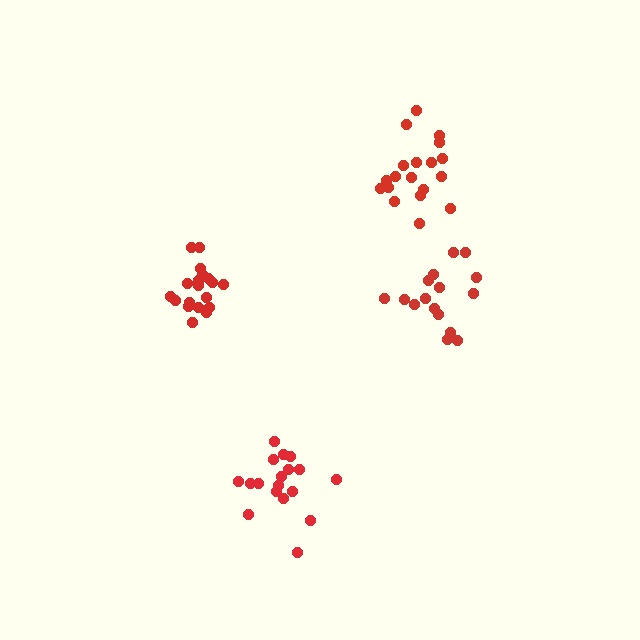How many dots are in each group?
Group 1: 19 dots, Group 2: 16 dots, Group 3: 19 dots, Group 4: 18 dots (72 total).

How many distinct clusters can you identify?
There are 4 distinct clusters.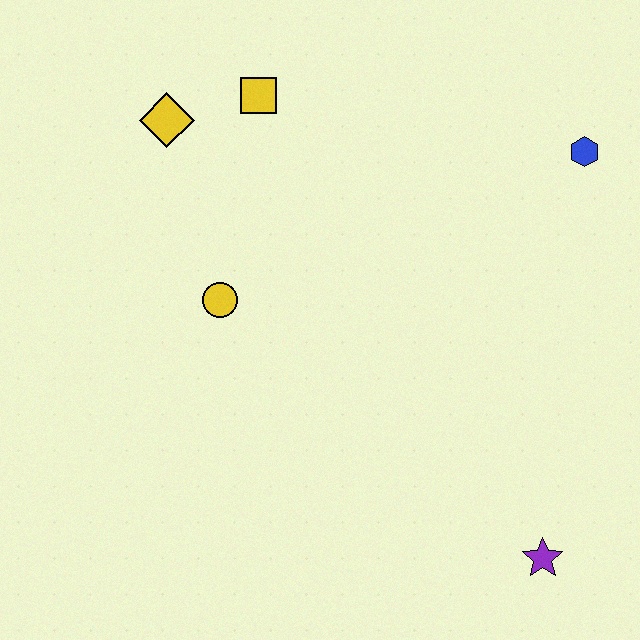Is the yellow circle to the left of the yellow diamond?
No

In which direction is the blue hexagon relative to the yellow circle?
The blue hexagon is to the right of the yellow circle.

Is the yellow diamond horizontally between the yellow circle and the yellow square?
No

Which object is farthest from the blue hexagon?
The yellow diamond is farthest from the blue hexagon.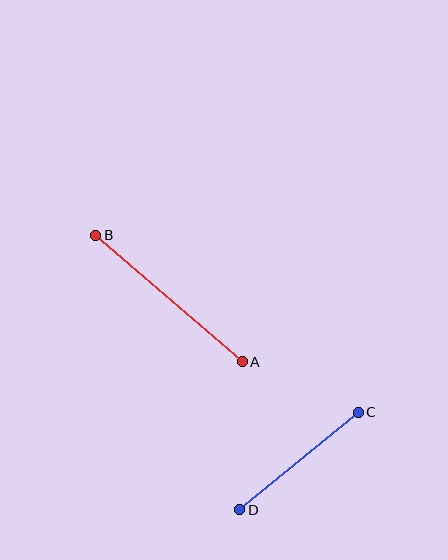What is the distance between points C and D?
The distance is approximately 153 pixels.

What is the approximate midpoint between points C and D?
The midpoint is at approximately (299, 461) pixels.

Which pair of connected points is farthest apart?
Points A and B are farthest apart.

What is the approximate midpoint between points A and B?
The midpoint is at approximately (169, 299) pixels.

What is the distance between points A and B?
The distance is approximately 194 pixels.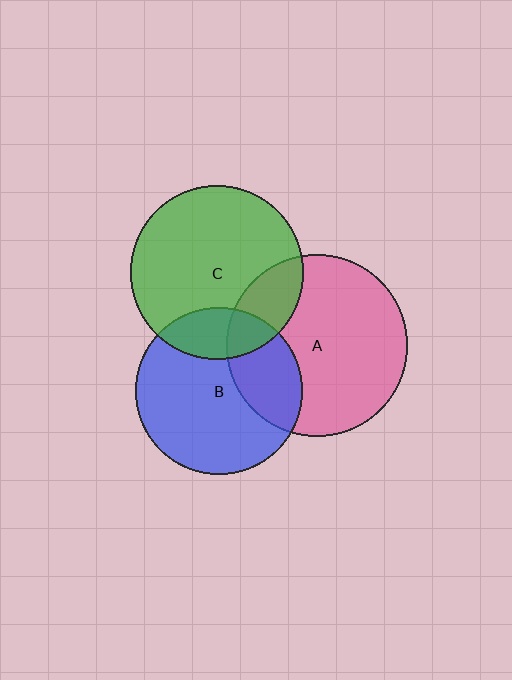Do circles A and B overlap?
Yes.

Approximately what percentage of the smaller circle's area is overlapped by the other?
Approximately 30%.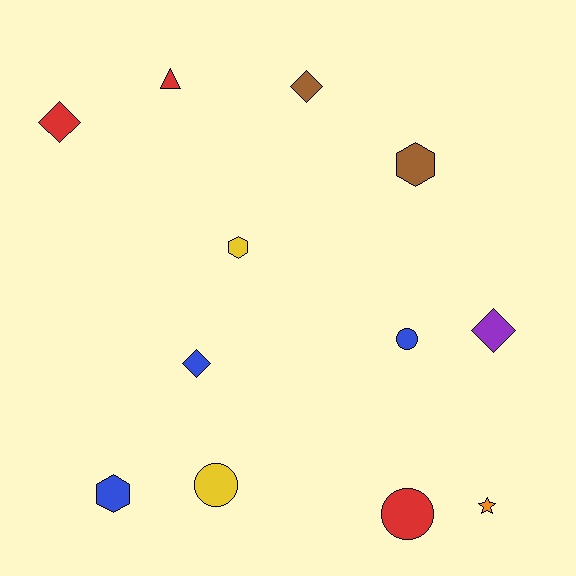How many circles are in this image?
There are 3 circles.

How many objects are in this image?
There are 12 objects.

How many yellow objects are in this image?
There are 2 yellow objects.